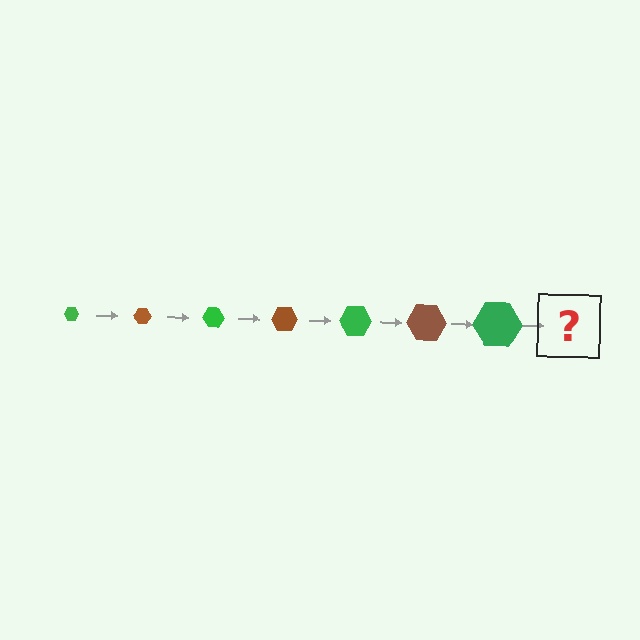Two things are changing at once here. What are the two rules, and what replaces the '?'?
The two rules are that the hexagon grows larger each step and the color cycles through green and brown. The '?' should be a brown hexagon, larger than the previous one.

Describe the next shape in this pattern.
It should be a brown hexagon, larger than the previous one.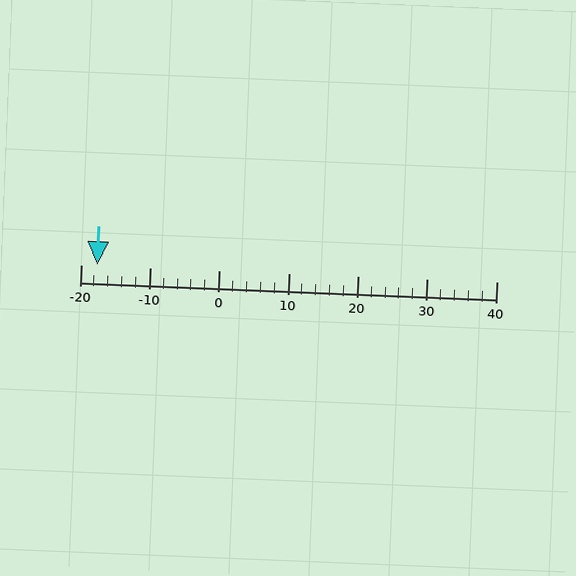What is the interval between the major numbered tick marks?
The major tick marks are spaced 10 units apart.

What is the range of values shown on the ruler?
The ruler shows values from -20 to 40.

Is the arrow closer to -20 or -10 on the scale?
The arrow is closer to -20.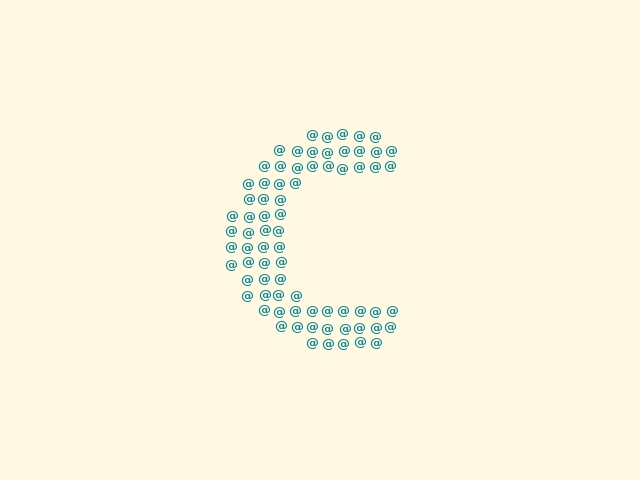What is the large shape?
The large shape is the letter C.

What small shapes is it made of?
It is made of small at signs.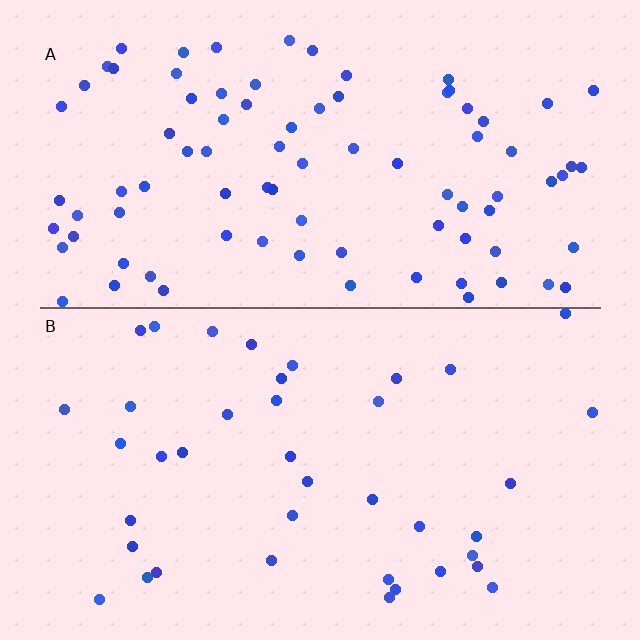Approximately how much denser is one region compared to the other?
Approximately 2.2× — region A over region B.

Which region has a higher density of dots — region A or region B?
A (the top).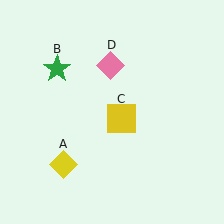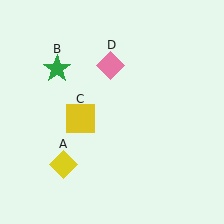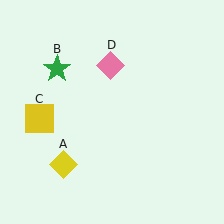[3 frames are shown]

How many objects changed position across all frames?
1 object changed position: yellow square (object C).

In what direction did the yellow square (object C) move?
The yellow square (object C) moved left.